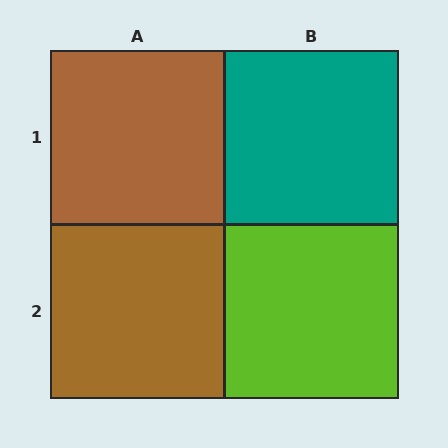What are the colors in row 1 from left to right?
Brown, teal.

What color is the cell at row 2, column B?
Lime.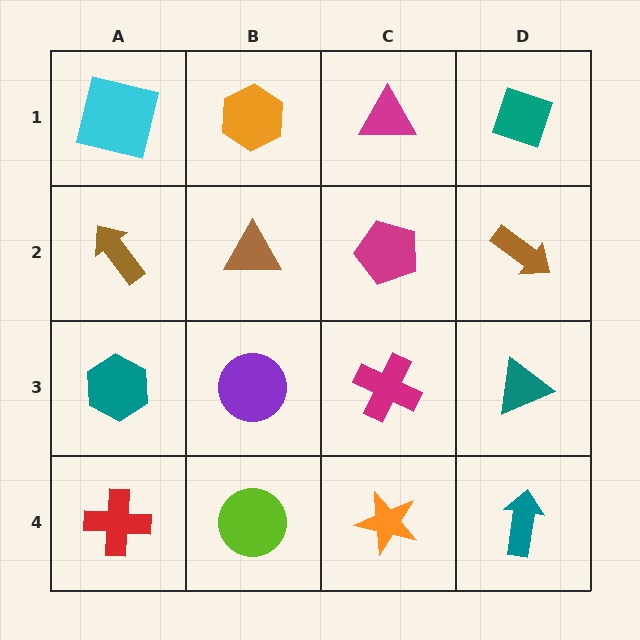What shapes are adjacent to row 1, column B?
A brown triangle (row 2, column B), a cyan square (row 1, column A), a magenta triangle (row 1, column C).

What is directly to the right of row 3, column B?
A magenta cross.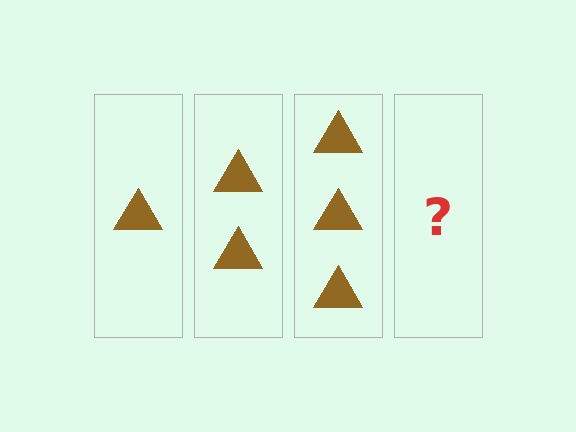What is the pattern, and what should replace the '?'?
The pattern is that each step adds one more triangle. The '?' should be 4 triangles.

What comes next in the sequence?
The next element should be 4 triangles.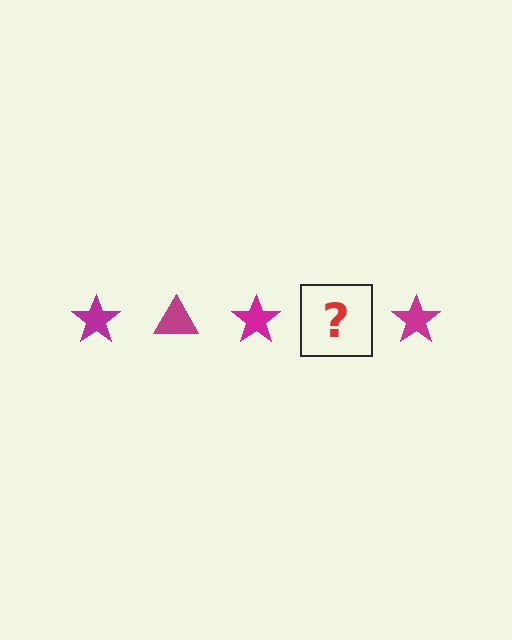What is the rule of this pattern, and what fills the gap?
The rule is that the pattern cycles through star, triangle shapes in magenta. The gap should be filled with a magenta triangle.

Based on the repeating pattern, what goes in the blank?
The blank should be a magenta triangle.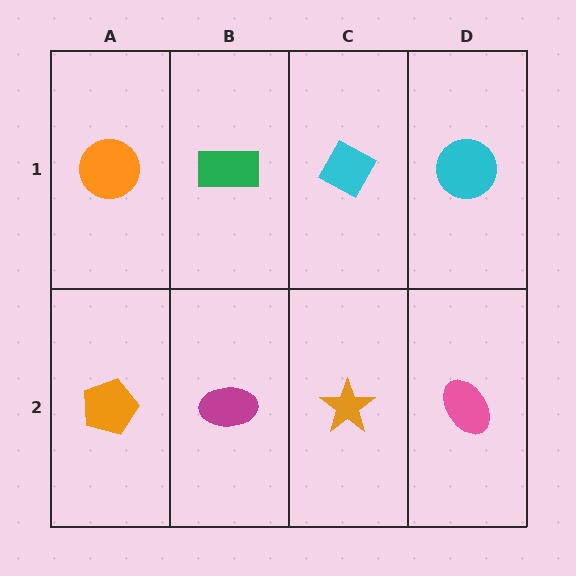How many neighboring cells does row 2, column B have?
3.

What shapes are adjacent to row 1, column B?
A magenta ellipse (row 2, column B), an orange circle (row 1, column A), a cyan diamond (row 1, column C).